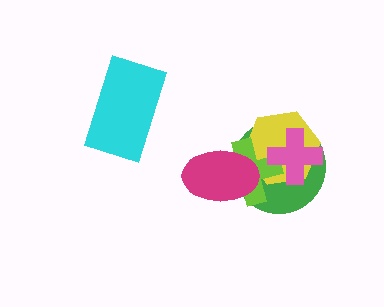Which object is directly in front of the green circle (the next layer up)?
The yellow hexagon is directly in front of the green circle.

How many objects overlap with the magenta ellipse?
3 objects overlap with the magenta ellipse.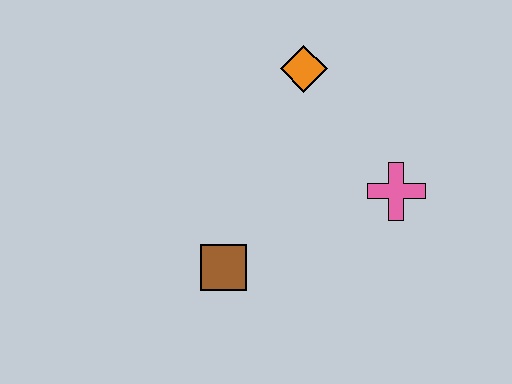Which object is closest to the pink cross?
The orange diamond is closest to the pink cross.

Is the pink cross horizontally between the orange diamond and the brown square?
No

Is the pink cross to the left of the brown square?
No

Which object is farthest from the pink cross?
The brown square is farthest from the pink cross.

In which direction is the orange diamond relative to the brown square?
The orange diamond is above the brown square.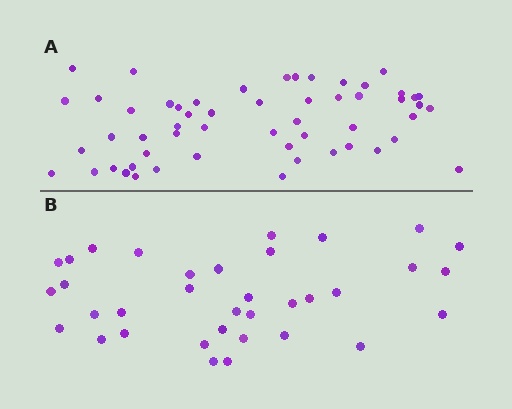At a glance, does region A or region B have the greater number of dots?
Region A (the top region) has more dots.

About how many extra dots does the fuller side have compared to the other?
Region A has approximately 20 more dots than region B.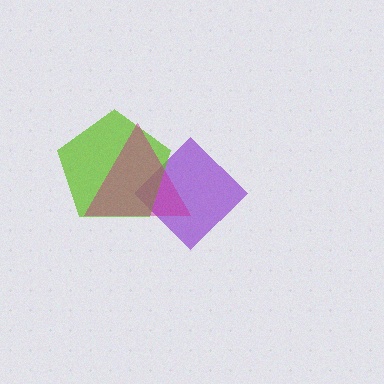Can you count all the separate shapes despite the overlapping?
Yes, there are 3 separate shapes.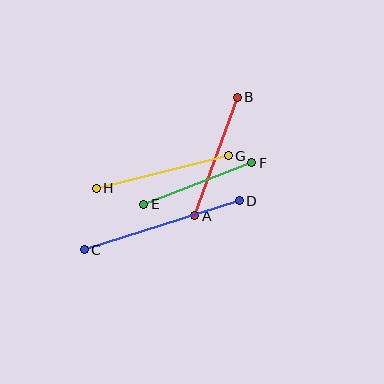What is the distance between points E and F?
The distance is approximately 116 pixels.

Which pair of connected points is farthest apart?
Points C and D are farthest apart.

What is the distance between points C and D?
The distance is approximately 163 pixels.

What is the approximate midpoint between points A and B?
The midpoint is at approximately (216, 156) pixels.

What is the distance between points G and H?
The distance is approximately 136 pixels.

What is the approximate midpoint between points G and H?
The midpoint is at approximately (162, 172) pixels.